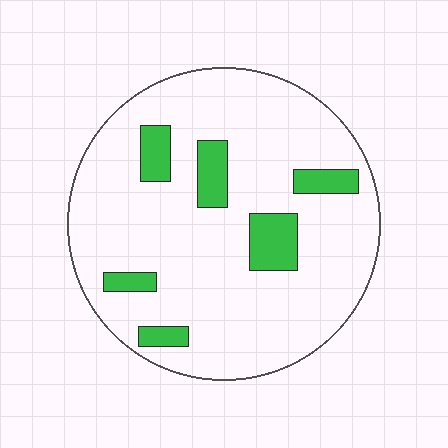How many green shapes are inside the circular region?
6.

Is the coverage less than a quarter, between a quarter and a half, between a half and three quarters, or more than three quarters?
Less than a quarter.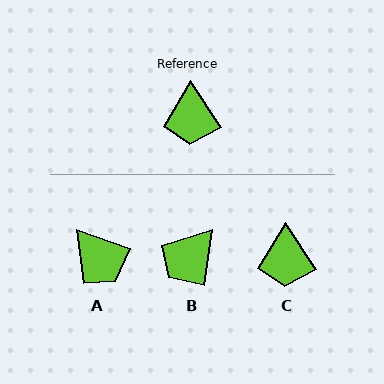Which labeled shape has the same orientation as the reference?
C.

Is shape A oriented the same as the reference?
No, it is off by about 38 degrees.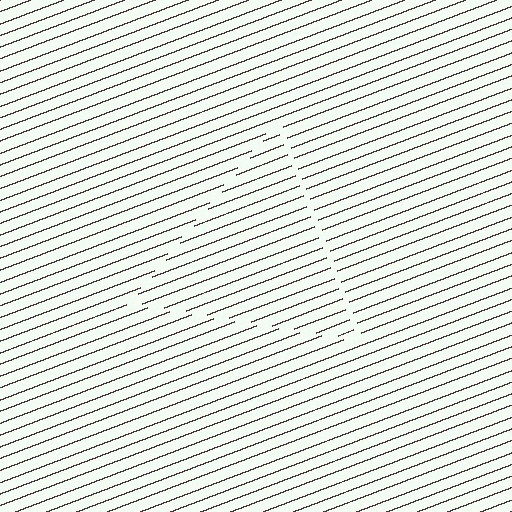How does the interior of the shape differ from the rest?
The interior of the shape contains the same grating, shifted by half a period — the contour is defined by the phase discontinuity where line-ends from the inner and outer gratings abut.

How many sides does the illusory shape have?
3 sides — the line-ends trace a triangle.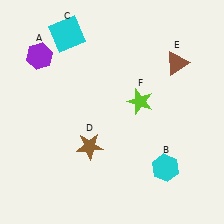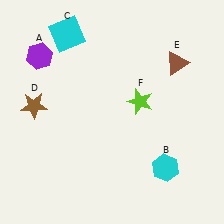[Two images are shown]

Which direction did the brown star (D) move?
The brown star (D) moved left.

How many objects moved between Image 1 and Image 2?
1 object moved between the two images.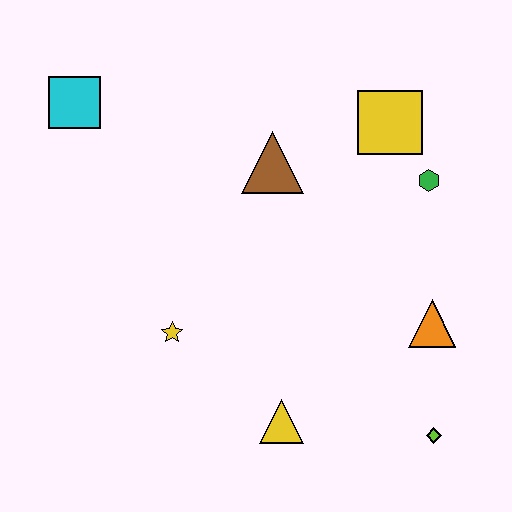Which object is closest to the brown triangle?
The yellow square is closest to the brown triangle.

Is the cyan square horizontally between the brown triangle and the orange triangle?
No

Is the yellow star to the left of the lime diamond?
Yes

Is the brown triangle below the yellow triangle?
No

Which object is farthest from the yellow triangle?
The cyan square is farthest from the yellow triangle.